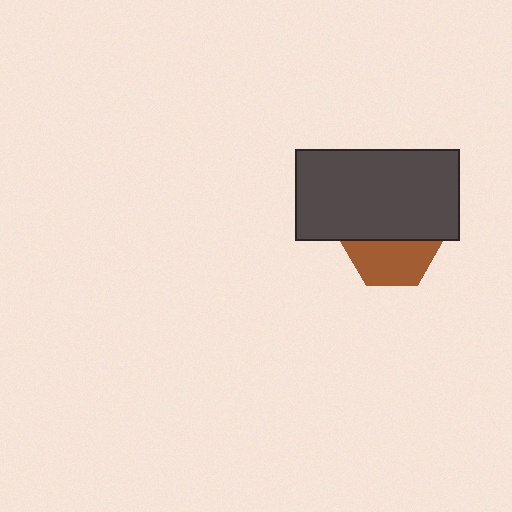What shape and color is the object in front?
The object in front is a dark gray rectangle.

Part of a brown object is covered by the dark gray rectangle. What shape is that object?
It is a hexagon.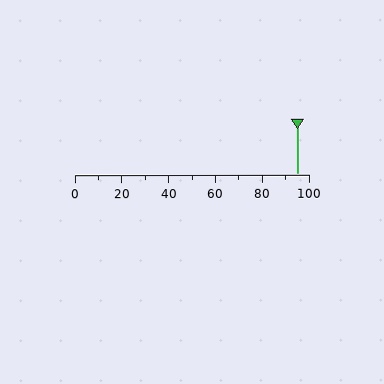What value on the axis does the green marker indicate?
The marker indicates approximately 95.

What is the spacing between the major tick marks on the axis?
The major ticks are spaced 20 apart.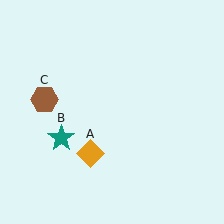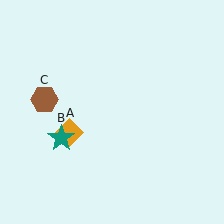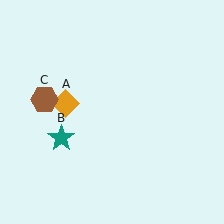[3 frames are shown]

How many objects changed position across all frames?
1 object changed position: orange diamond (object A).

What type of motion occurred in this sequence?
The orange diamond (object A) rotated clockwise around the center of the scene.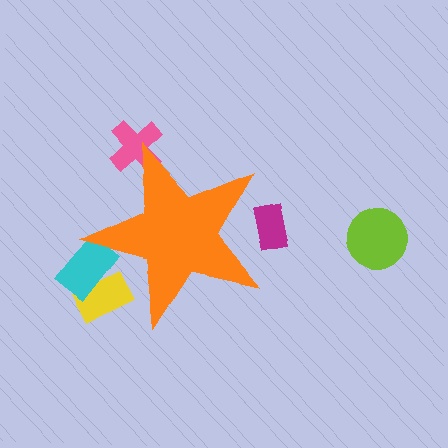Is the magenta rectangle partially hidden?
Yes, the magenta rectangle is partially hidden behind the orange star.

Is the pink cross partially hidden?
Yes, the pink cross is partially hidden behind the orange star.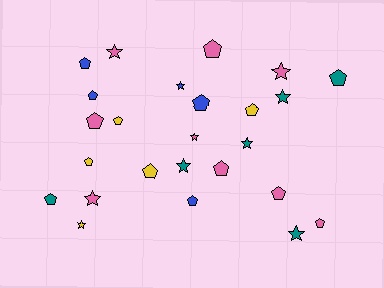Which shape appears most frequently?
Pentagon, with 15 objects.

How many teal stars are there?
There are 4 teal stars.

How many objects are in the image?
There are 25 objects.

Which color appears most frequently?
Pink, with 9 objects.